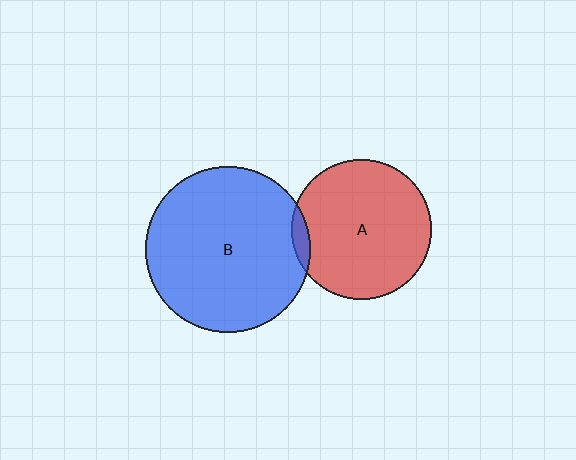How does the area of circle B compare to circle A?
Approximately 1.4 times.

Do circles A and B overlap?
Yes.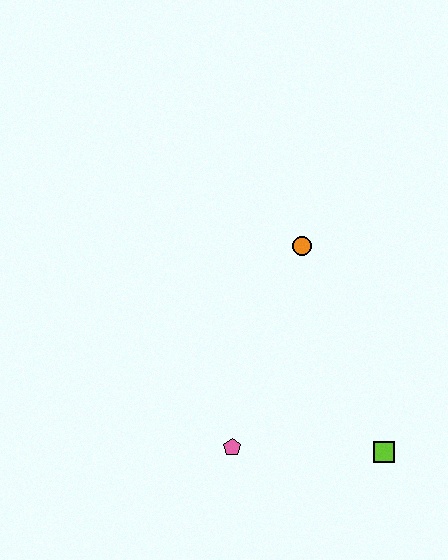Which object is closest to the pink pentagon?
The lime square is closest to the pink pentagon.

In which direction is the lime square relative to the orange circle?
The lime square is below the orange circle.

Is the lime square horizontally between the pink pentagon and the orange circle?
No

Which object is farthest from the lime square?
The orange circle is farthest from the lime square.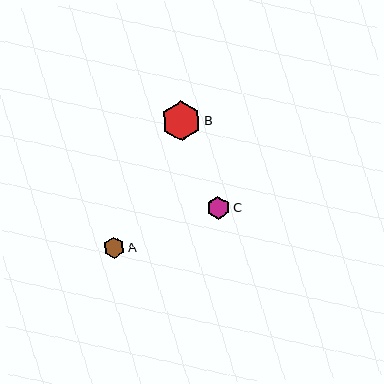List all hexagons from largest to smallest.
From largest to smallest: B, C, A.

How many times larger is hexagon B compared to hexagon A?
Hexagon B is approximately 1.9 times the size of hexagon A.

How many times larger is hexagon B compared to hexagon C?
Hexagon B is approximately 1.8 times the size of hexagon C.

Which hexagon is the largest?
Hexagon B is the largest with a size of approximately 40 pixels.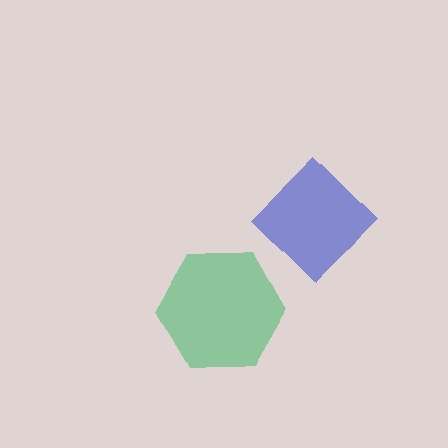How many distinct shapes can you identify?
There are 2 distinct shapes: a green hexagon, a blue diamond.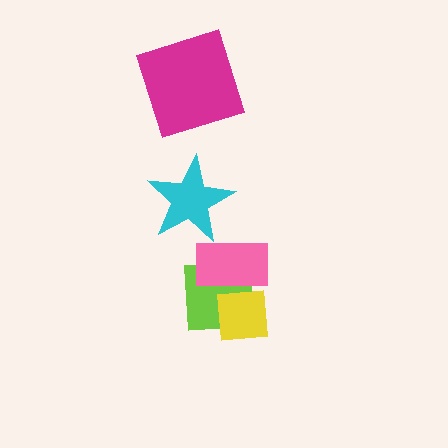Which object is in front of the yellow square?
The pink rectangle is in front of the yellow square.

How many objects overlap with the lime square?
2 objects overlap with the lime square.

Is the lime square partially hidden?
Yes, it is partially covered by another shape.